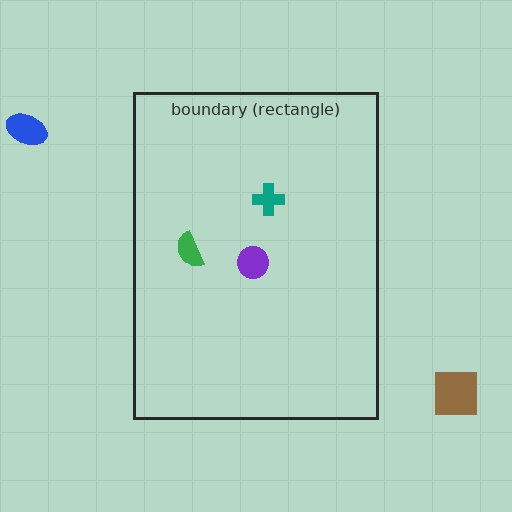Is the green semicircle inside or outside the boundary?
Inside.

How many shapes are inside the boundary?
3 inside, 2 outside.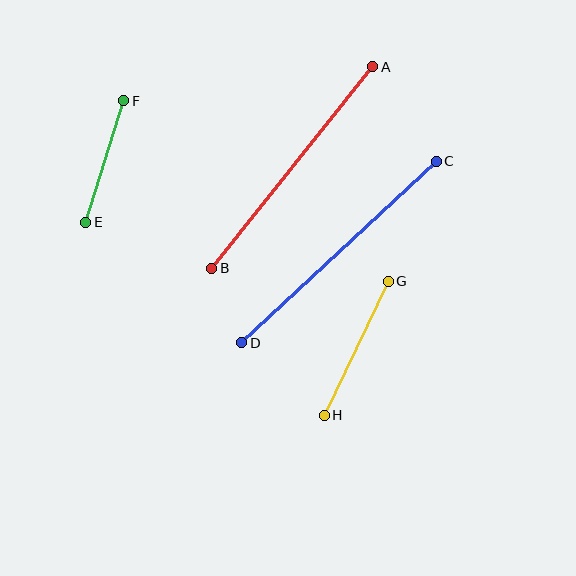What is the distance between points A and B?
The distance is approximately 258 pixels.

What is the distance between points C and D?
The distance is approximately 266 pixels.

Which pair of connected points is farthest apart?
Points C and D are farthest apart.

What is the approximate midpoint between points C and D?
The midpoint is at approximately (339, 252) pixels.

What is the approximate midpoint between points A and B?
The midpoint is at approximately (292, 167) pixels.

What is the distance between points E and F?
The distance is approximately 128 pixels.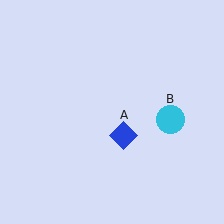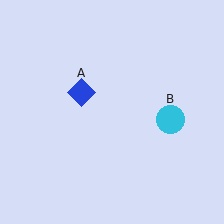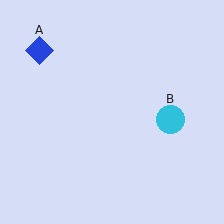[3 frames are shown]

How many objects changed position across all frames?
1 object changed position: blue diamond (object A).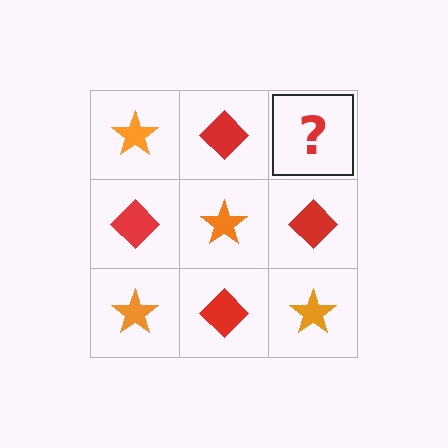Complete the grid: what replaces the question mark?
The question mark should be replaced with an orange star.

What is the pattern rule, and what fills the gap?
The rule is that it alternates orange star and red diamond in a checkerboard pattern. The gap should be filled with an orange star.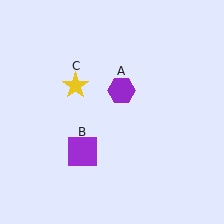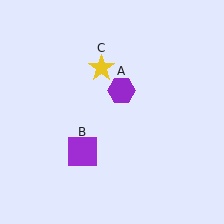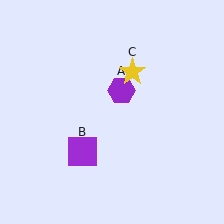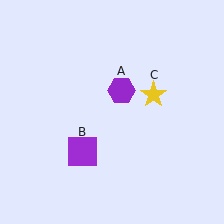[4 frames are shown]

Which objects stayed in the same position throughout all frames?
Purple hexagon (object A) and purple square (object B) remained stationary.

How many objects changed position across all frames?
1 object changed position: yellow star (object C).